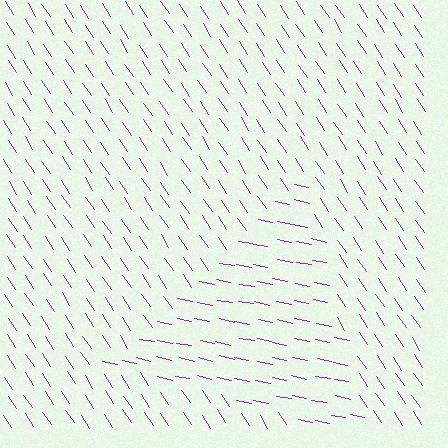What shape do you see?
I see a triangle.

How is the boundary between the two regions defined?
The boundary is defined purely by a change in line orientation (approximately 45 degrees difference). All lines are the same color and thickness.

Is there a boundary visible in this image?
Yes, there is a texture boundary formed by a change in line orientation.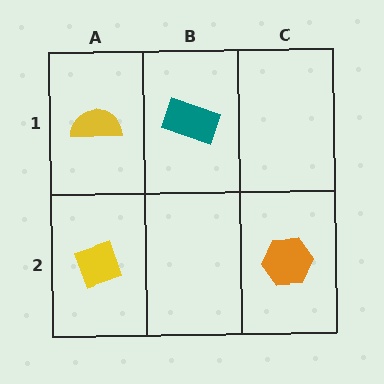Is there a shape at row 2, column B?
No, that cell is empty.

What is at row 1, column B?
A teal rectangle.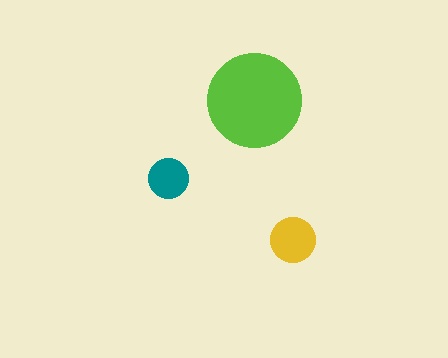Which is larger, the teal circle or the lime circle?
The lime one.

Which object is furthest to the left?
The teal circle is leftmost.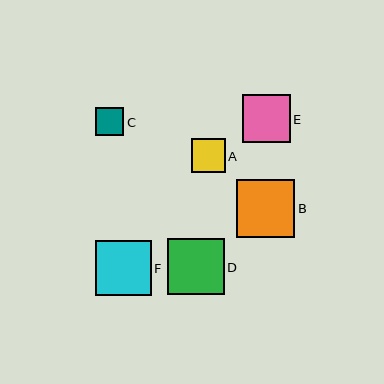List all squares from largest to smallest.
From largest to smallest: B, D, F, E, A, C.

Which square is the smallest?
Square C is the smallest with a size of approximately 28 pixels.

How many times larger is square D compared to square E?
Square D is approximately 1.2 times the size of square E.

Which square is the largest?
Square B is the largest with a size of approximately 58 pixels.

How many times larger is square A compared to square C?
Square A is approximately 1.2 times the size of square C.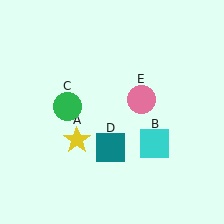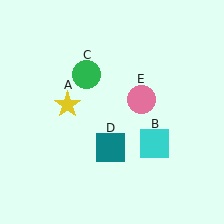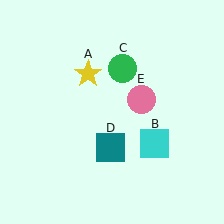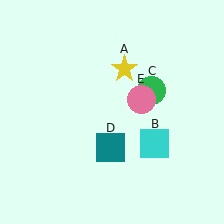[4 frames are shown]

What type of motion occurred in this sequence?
The yellow star (object A), green circle (object C) rotated clockwise around the center of the scene.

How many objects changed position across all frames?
2 objects changed position: yellow star (object A), green circle (object C).